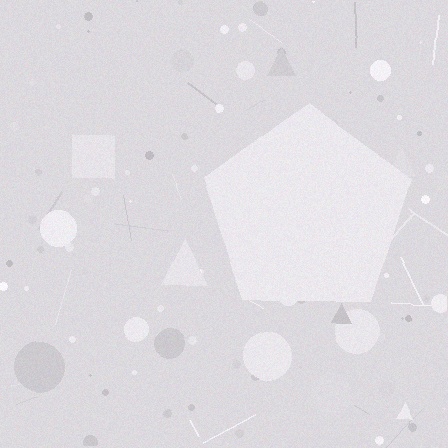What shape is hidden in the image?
A pentagon is hidden in the image.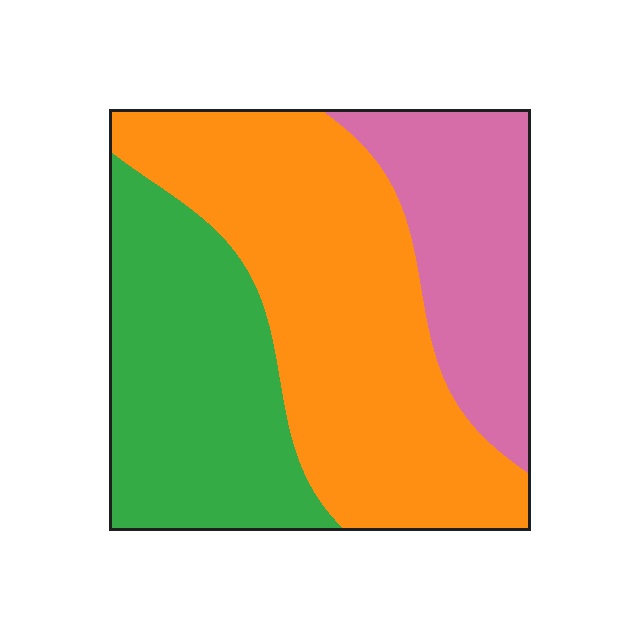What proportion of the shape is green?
Green covers about 30% of the shape.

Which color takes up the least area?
Pink, at roughly 20%.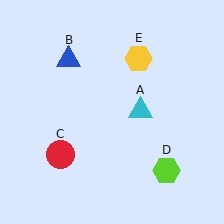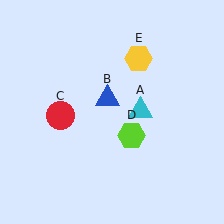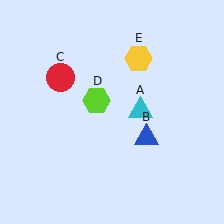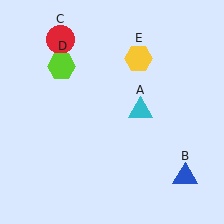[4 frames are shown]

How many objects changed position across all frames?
3 objects changed position: blue triangle (object B), red circle (object C), lime hexagon (object D).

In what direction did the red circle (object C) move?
The red circle (object C) moved up.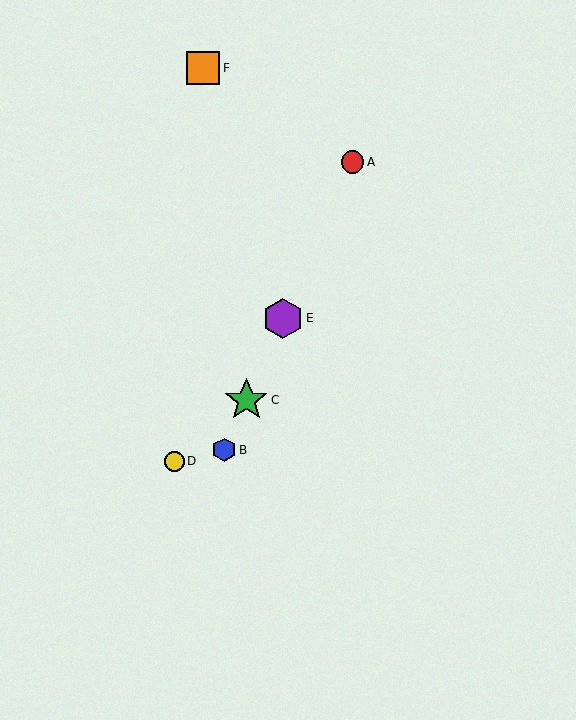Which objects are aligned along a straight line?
Objects A, B, C, E are aligned along a straight line.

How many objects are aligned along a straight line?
4 objects (A, B, C, E) are aligned along a straight line.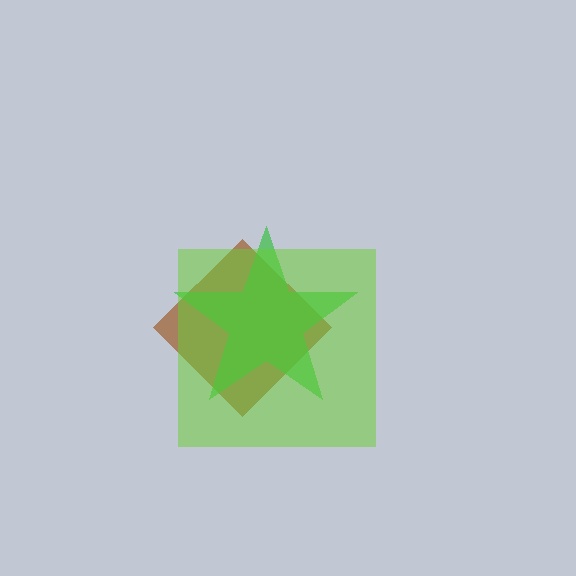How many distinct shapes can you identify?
There are 3 distinct shapes: a brown diamond, a green star, a lime square.